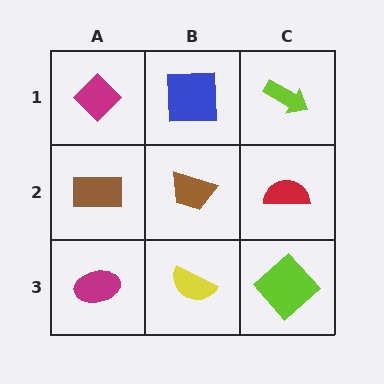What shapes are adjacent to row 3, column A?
A brown rectangle (row 2, column A), a yellow semicircle (row 3, column B).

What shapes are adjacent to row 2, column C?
A lime arrow (row 1, column C), a lime diamond (row 3, column C), a brown trapezoid (row 2, column B).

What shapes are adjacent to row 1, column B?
A brown trapezoid (row 2, column B), a magenta diamond (row 1, column A), a lime arrow (row 1, column C).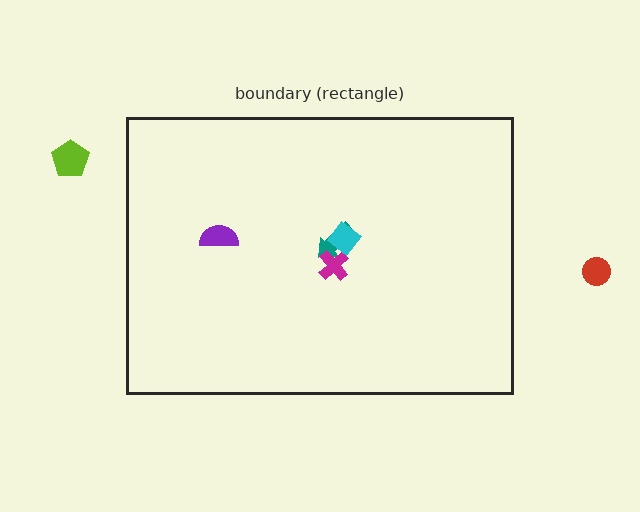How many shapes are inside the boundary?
4 inside, 2 outside.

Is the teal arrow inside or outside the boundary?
Inside.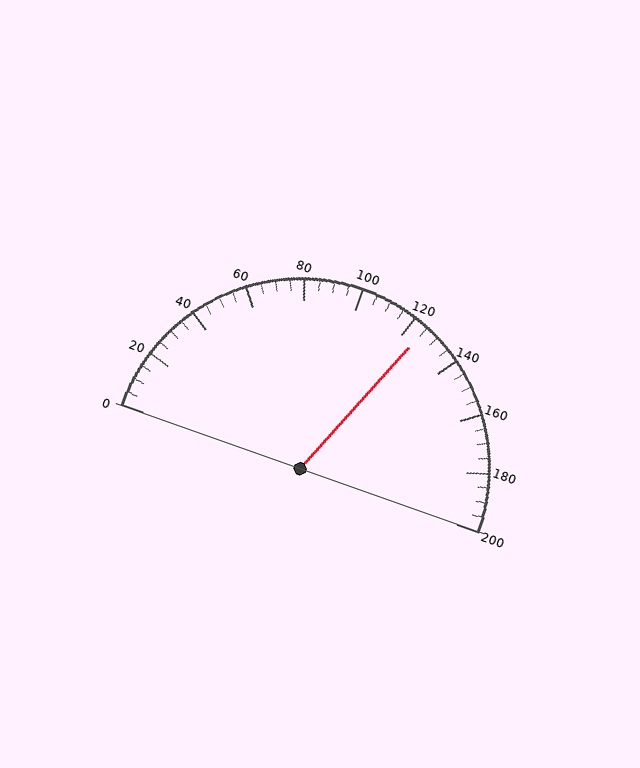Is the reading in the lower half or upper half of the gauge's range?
The reading is in the upper half of the range (0 to 200).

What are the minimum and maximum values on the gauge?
The gauge ranges from 0 to 200.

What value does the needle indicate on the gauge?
The needle indicates approximately 125.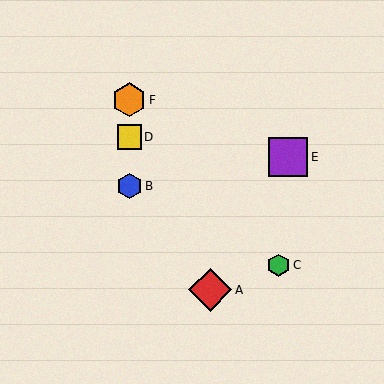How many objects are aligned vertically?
3 objects (B, D, F) are aligned vertically.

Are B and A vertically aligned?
No, B is at x≈129 and A is at x≈210.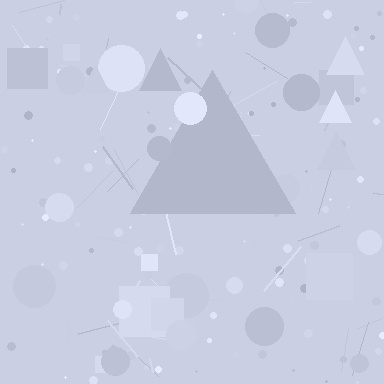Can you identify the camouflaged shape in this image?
The camouflaged shape is a triangle.